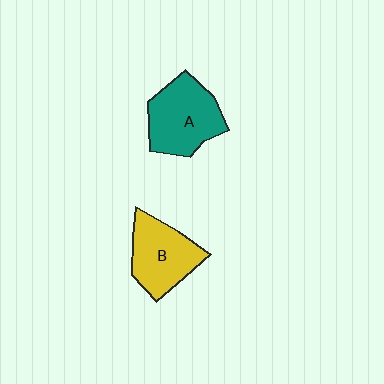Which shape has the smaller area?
Shape B (yellow).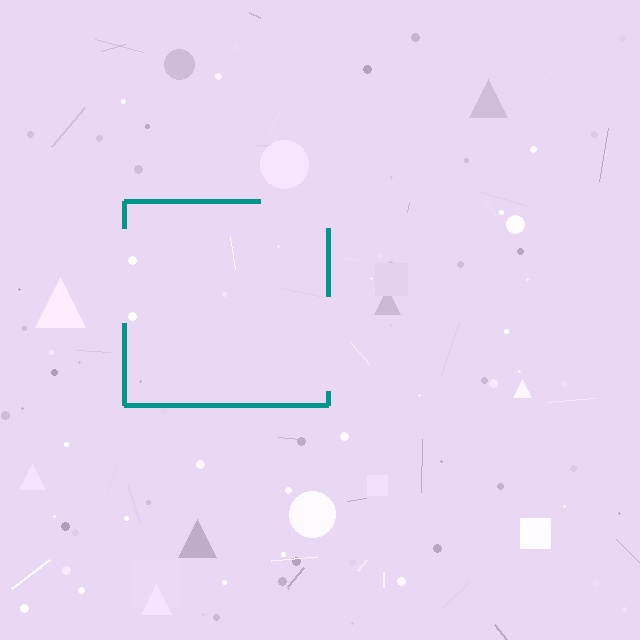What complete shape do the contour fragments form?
The contour fragments form a square.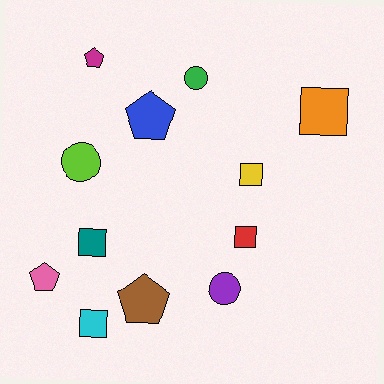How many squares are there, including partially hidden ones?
There are 5 squares.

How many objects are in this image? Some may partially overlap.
There are 12 objects.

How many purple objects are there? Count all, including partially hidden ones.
There is 1 purple object.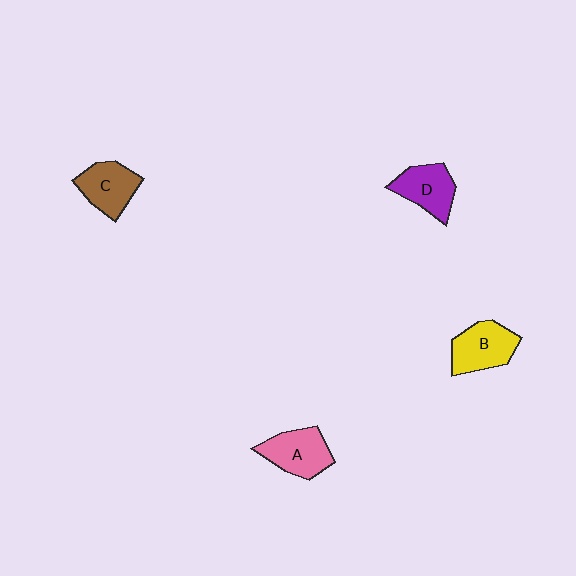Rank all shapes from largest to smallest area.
From largest to smallest: B (yellow), A (pink), C (brown), D (purple).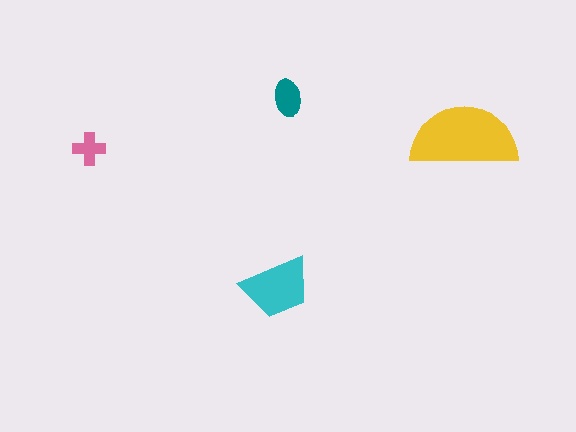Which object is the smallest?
The pink cross.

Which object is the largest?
The yellow semicircle.